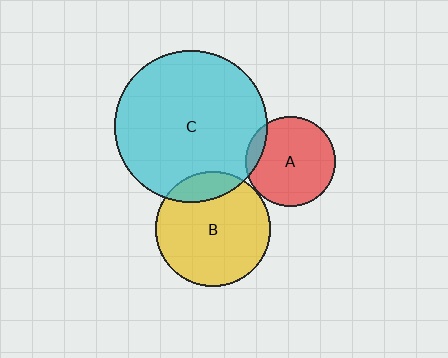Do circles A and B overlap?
Yes.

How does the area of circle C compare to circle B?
Approximately 1.8 times.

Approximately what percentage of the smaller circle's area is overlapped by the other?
Approximately 5%.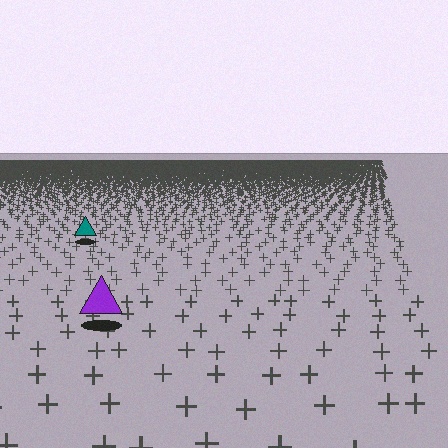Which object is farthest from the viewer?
The teal triangle is farthest from the viewer. It appears smaller and the ground texture around it is denser.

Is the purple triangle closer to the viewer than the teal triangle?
Yes. The purple triangle is closer — you can tell from the texture gradient: the ground texture is coarser near it.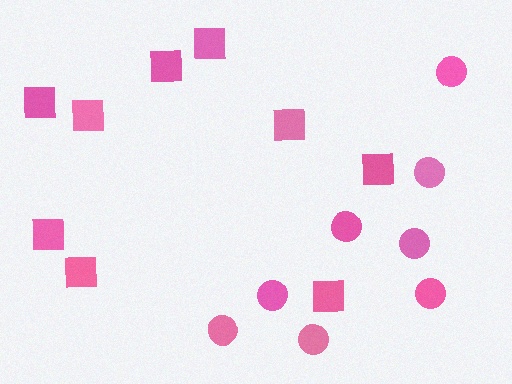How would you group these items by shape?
There are 2 groups: one group of circles (8) and one group of squares (9).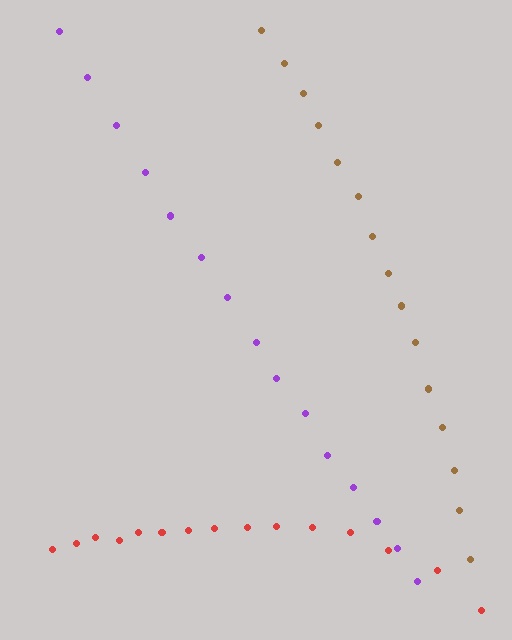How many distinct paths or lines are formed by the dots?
There are 3 distinct paths.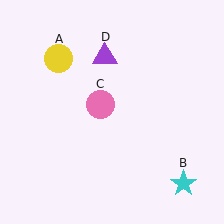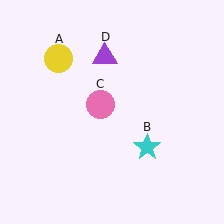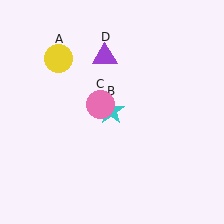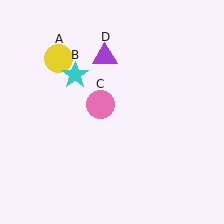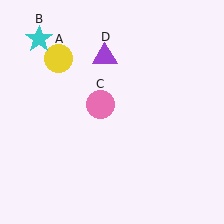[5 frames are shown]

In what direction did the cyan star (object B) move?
The cyan star (object B) moved up and to the left.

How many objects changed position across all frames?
1 object changed position: cyan star (object B).